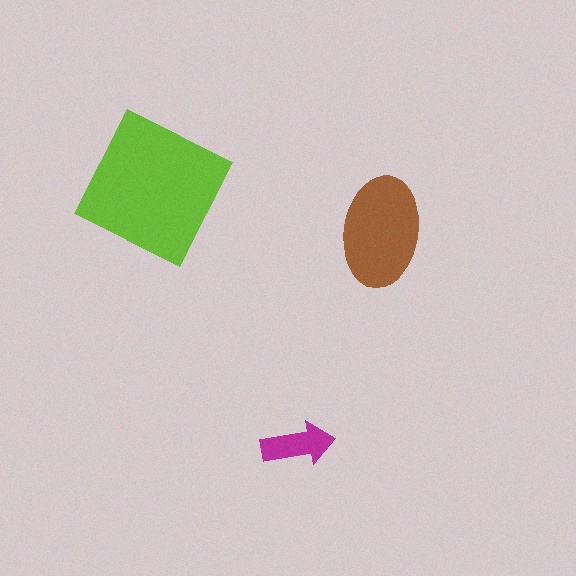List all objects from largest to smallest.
The lime square, the brown ellipse, the magenta arrow.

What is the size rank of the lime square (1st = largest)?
1st.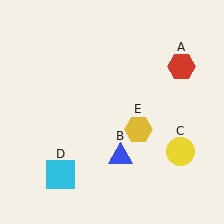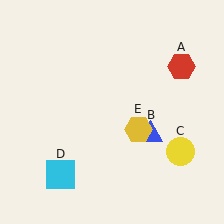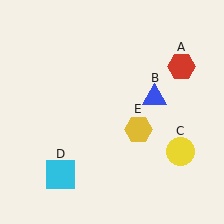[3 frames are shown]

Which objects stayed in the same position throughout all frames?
Red hexagon (object A) and yellow circle (object C) and cyan square (object D) and yellow hexagon (object E) remained stationary.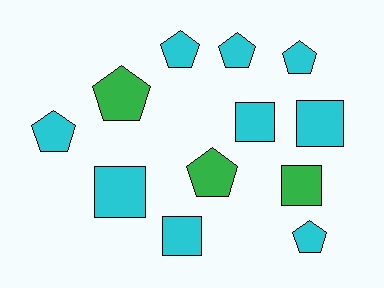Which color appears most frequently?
Cyan, with 9 objects.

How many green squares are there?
There is 1 green square.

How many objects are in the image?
There are 12 objects.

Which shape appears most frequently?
Pentagon, with 7 objects.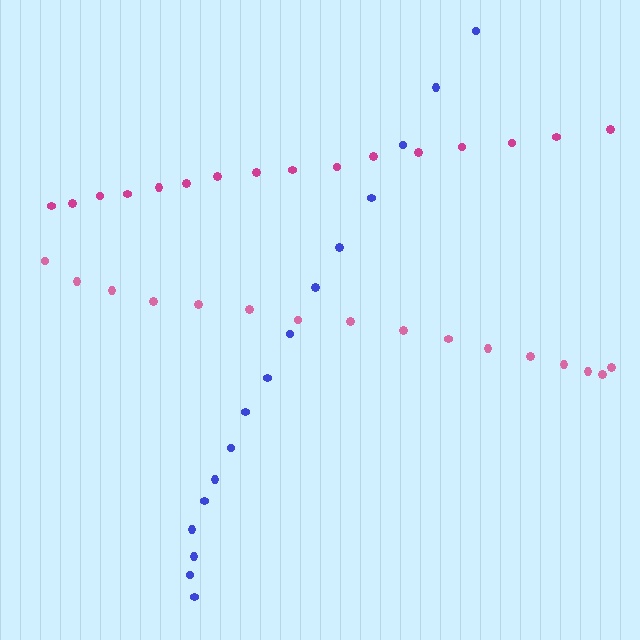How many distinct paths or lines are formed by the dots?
There are 3 distinct paths.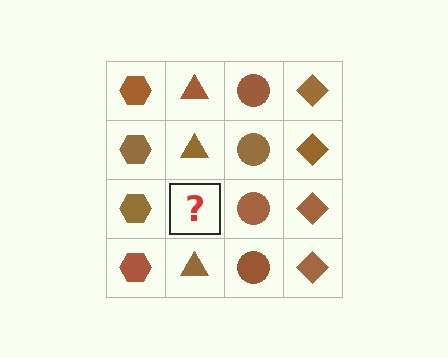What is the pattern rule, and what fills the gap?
The rule is that each column has a consistent shape. The gap should be filled with a brown triangle.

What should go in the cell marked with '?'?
The missing cell should contain a brown triangle.